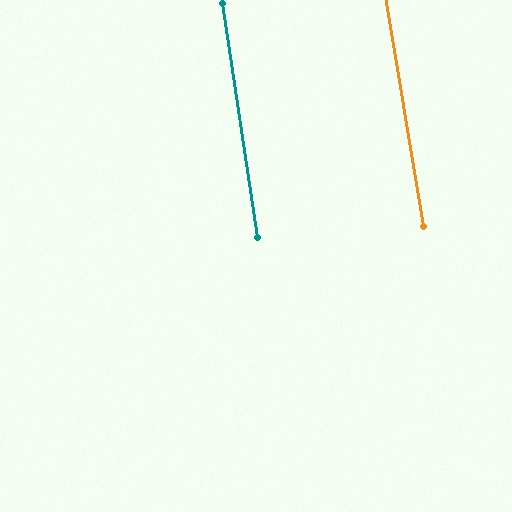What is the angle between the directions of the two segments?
Approximately 1 degree.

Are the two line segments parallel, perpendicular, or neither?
Parallel — their directions differ by only 0.7°.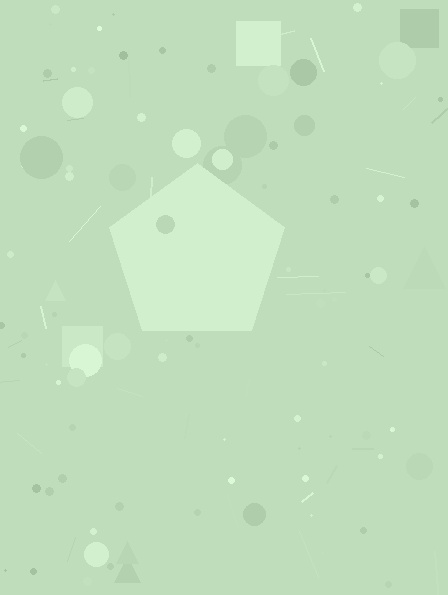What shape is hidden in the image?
A pentagon is hidden in the image.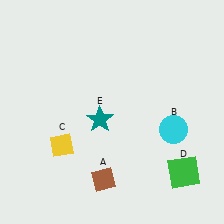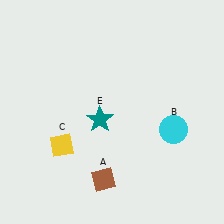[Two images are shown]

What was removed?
The green square (D) was removed in Image 2.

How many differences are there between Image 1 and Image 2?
There is 1 difference between the two images.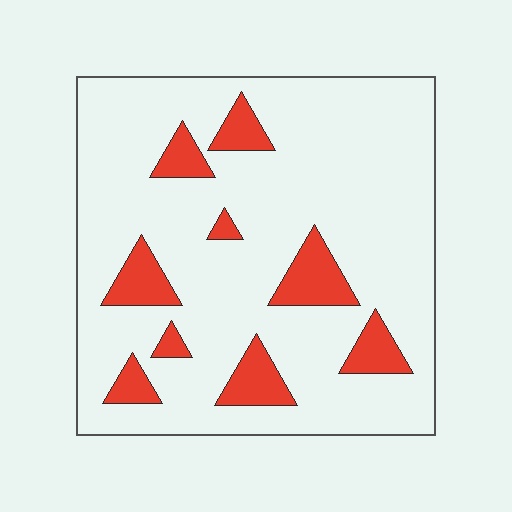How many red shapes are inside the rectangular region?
9.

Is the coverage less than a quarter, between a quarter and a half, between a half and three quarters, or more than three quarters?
Less than a quarter.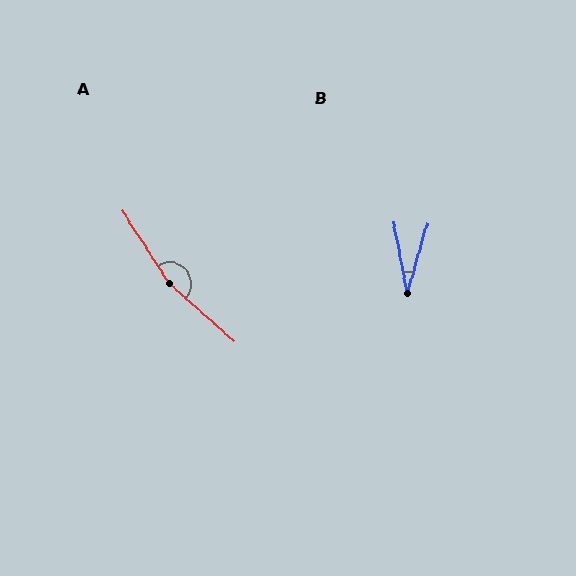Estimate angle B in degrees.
Approximately 28 degrees.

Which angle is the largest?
A, at approximately 164 degrees.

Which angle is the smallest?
B, at approximately 28 degrees.